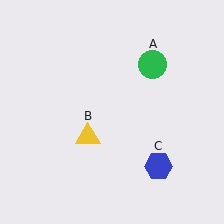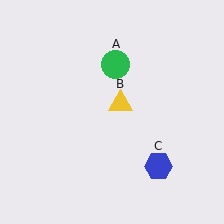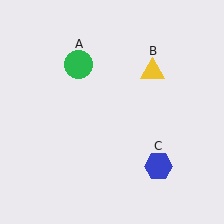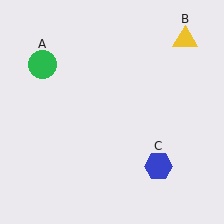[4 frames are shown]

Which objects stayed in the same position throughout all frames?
Blue hexagon (object C) remained stationary.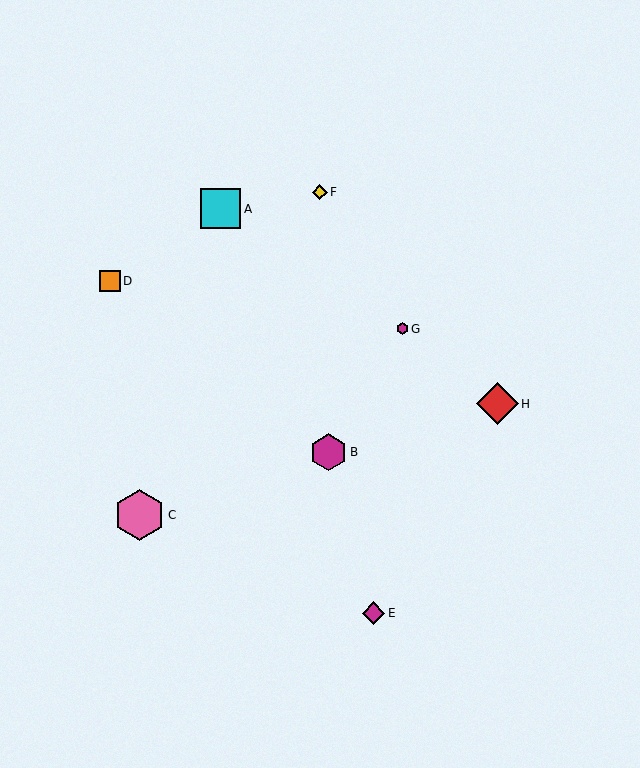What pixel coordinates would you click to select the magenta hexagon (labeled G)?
Click at (402, 329) to select the magenta hexagon G.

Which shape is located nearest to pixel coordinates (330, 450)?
The magenta hexagon (labeled B) at (329, 452) is nearest to that location.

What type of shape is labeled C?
Shape C is a pink hexagon.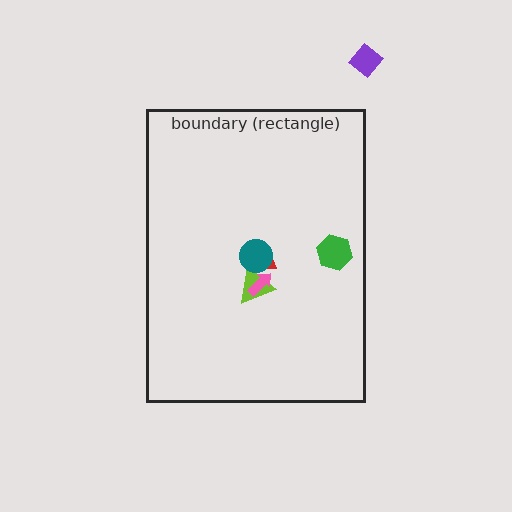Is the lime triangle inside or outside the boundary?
Inside.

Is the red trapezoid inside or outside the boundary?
Inside.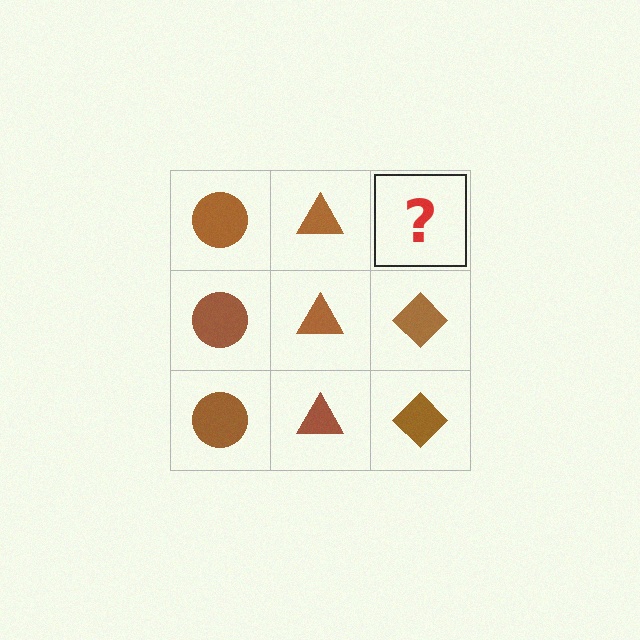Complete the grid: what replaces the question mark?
The question mark should be replaced with a brown diamond.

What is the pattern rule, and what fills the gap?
The rule is that each column has a consistent shape. The gap should be filled with a brown diamond.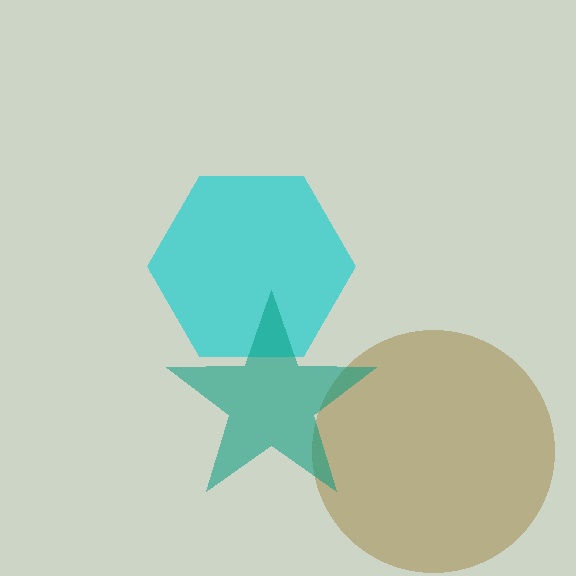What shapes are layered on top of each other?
The layered shapes are: a brown circle, a cyan hexagon, a teal star.